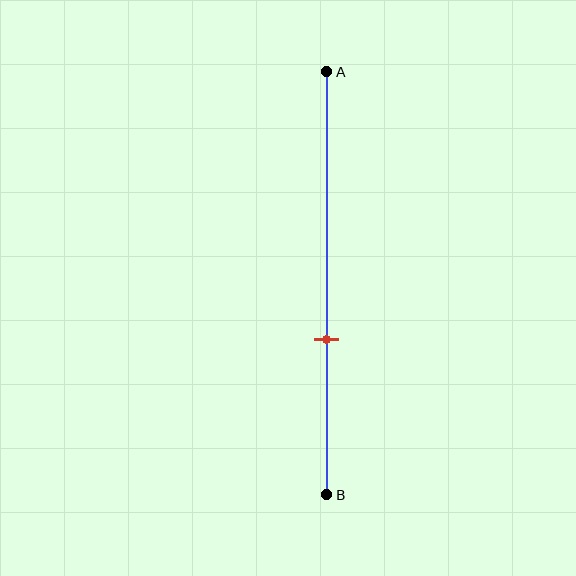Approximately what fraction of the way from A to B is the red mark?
The red mark is approximately 65% of the way from A to B.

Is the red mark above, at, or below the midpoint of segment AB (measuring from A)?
The red mark is below the midpoint of segment AB.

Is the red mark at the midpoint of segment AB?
No, the mark is at about 65% from A, not at the 50% midpoint.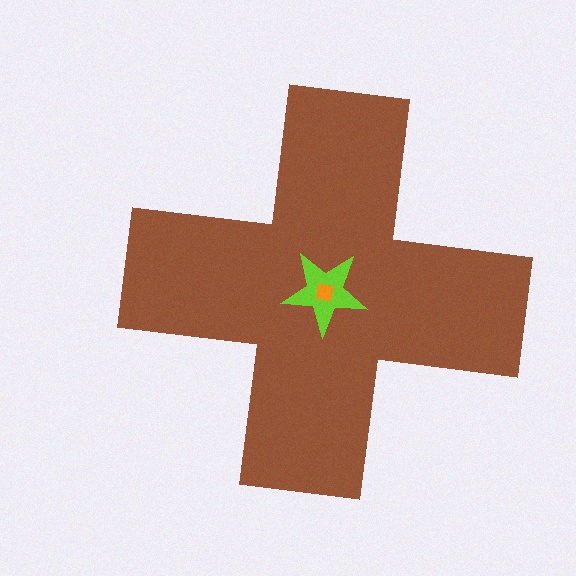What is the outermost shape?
The brown cross.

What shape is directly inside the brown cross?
The lime star.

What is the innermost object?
The orange square.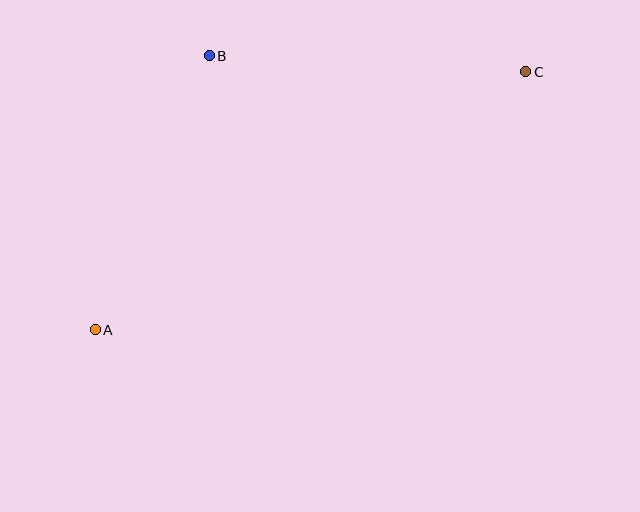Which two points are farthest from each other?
Points A and C are farthest from each other.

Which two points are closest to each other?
Points A and B are closest to each other.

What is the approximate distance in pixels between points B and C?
The distance between B and C is approximately 317 pixels.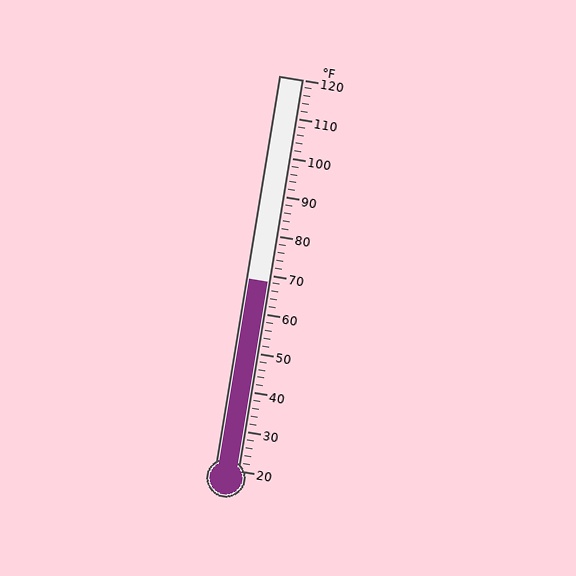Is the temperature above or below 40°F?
The temperature is above 40°F.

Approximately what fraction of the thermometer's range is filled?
The thermometer is filled to approximately 50% of its range.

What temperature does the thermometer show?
The thermometer shows approximately 68°F.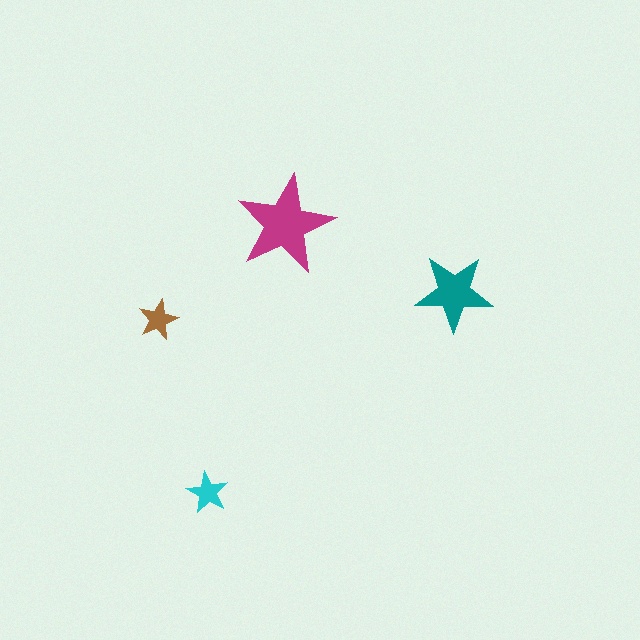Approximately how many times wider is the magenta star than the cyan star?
About 2.5 times wider.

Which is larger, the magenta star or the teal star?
The magenta one.